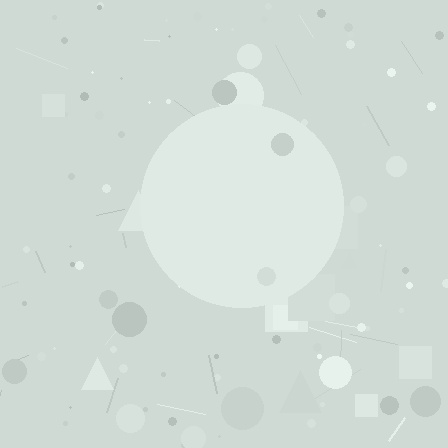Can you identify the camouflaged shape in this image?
The camouflaged shape is a circle.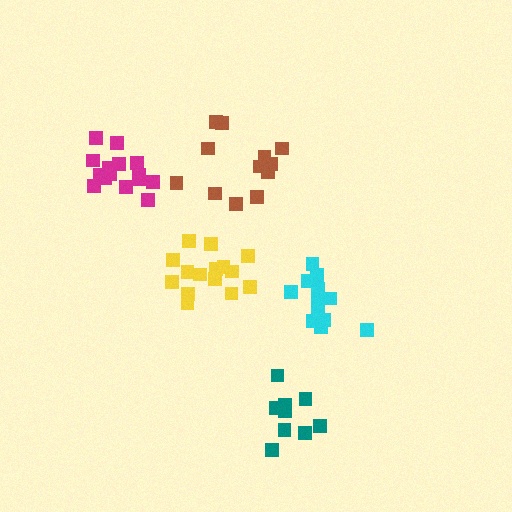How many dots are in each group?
Group 1: 15 dots, Group 2: 12 dots, Group 3: 9 dots, Group 4: 13 dots, Group 5: 15 dots (64 total).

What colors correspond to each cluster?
The clusters are colored: magenta, brown, teal, cyan, yellow.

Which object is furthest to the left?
The magenta cluster is leftmost.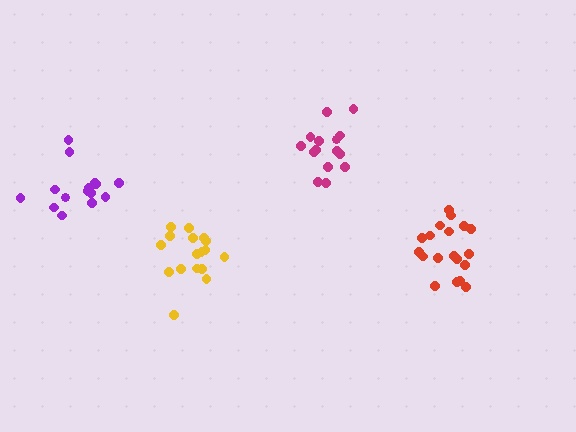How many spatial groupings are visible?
There are 4 spatial groupings.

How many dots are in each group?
Group 1: 15 dots, Group 2: 19 dots, Group 3: 18 dots, Group 4: 17 dots (69 total).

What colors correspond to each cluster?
The clusters are colored: magenta, red, yellow, purple.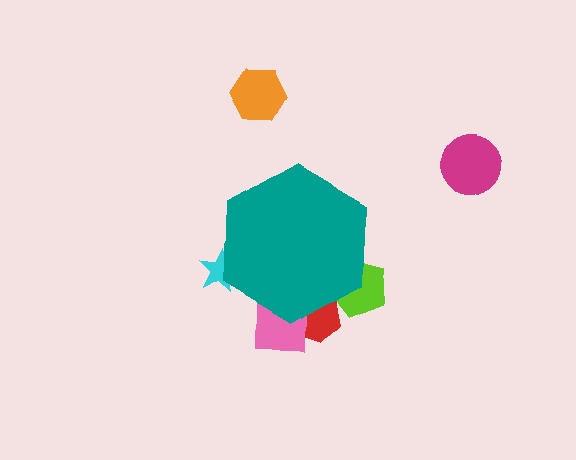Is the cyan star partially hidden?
Yes, the cyan star is partially hidden behind the teal hexagon.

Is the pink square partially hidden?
Yes, the pink square is partially hidden behind the teal hexagon.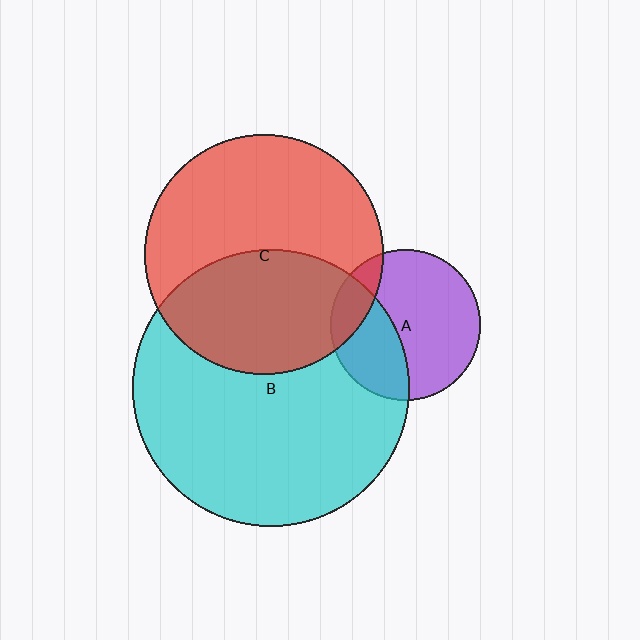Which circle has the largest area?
Circle B (cyan).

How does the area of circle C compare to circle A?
Approximately 2.5 times.